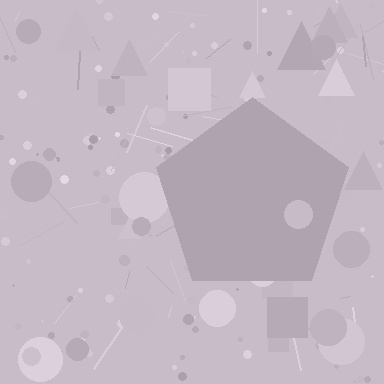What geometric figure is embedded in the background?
A pentagon is embedded in the background.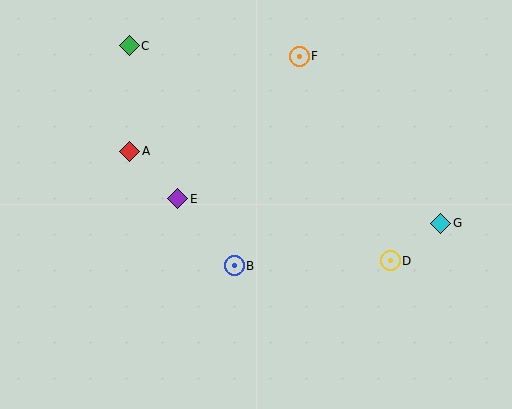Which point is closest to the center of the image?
Point B at (234, 266) is closest to the center.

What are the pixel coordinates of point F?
Point F is at (299, 56).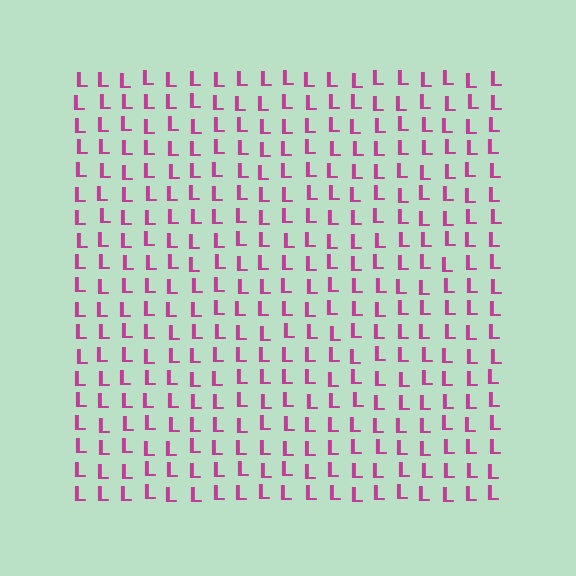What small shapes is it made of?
It is made of small letter L's.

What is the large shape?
The large shape is a square.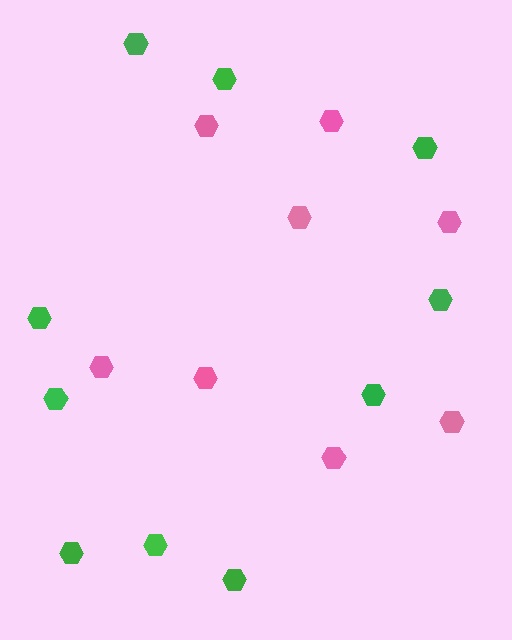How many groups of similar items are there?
There are 2 groups: one group of green hexagons (10) and one group of pink hexagons (8).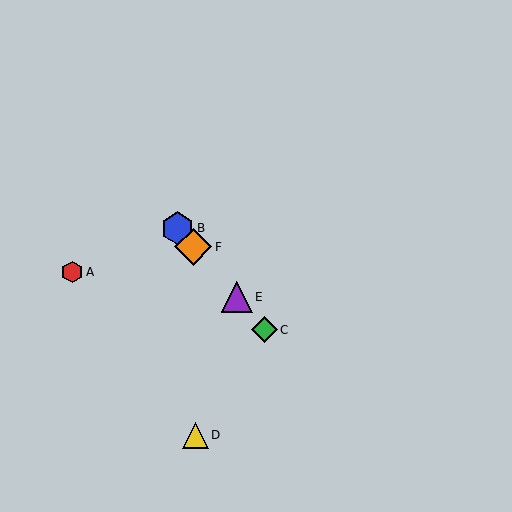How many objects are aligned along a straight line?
4 objects (B, C, E, F) are aligned along a straight line.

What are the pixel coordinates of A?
Object A is at (72, 272).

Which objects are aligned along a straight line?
Objects B, C, E, F are aligned along a straight line.